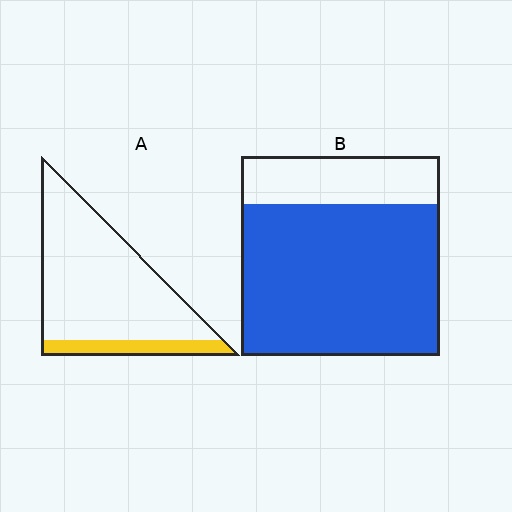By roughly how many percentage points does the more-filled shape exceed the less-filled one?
By roughly 60 percentage points (B over A).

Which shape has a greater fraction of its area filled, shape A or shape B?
Shape B.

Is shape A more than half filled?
No.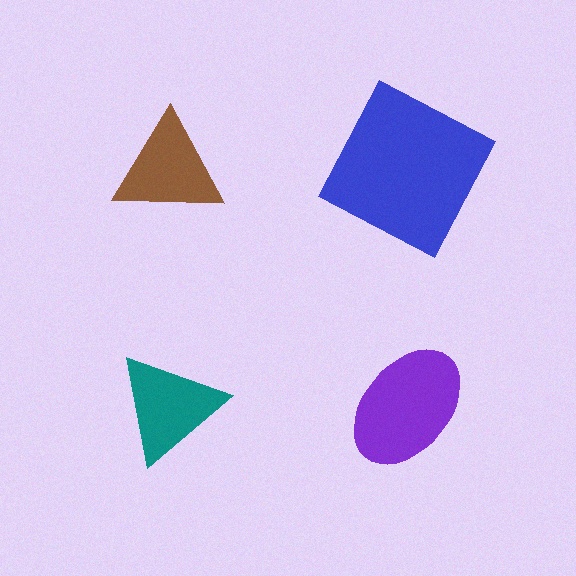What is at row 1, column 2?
A blue square.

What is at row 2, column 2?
A purple ellipse.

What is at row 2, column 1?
A teal triangle.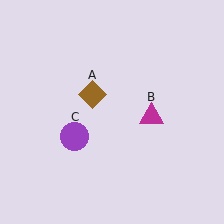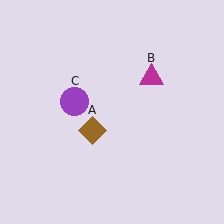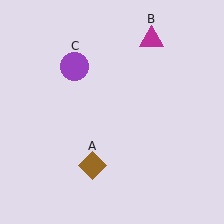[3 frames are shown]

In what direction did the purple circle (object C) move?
The purple circle (object C) moved up.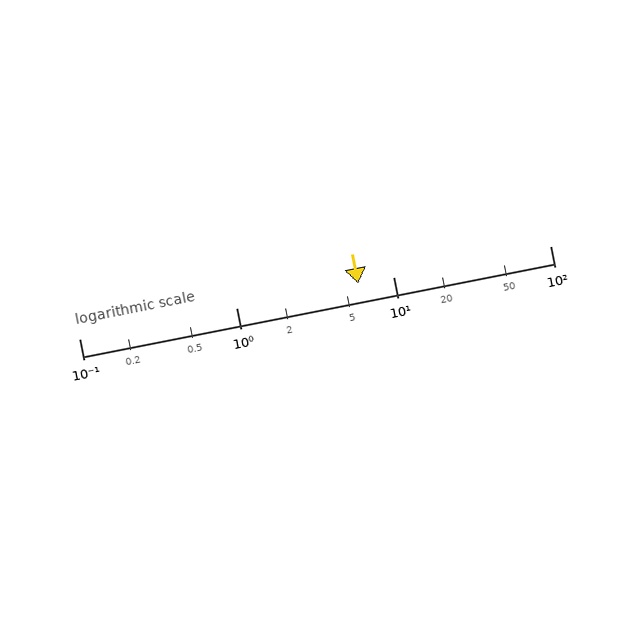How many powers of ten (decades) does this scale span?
The scale spans 3 decades, from 0.1 to 100.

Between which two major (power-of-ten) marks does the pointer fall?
The pointer is between 1 and 10.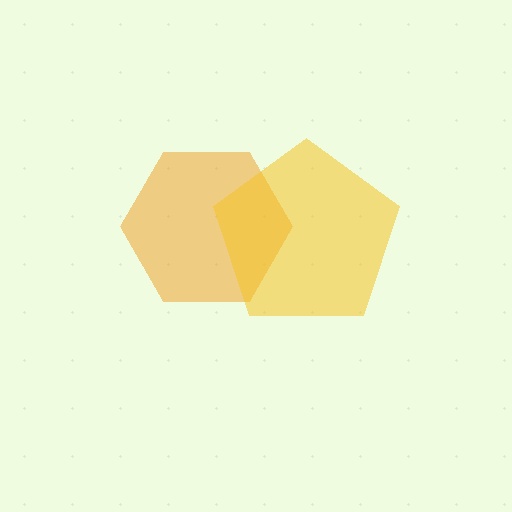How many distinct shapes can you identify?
There are 2 distinct shapes: an orange hexagon, a yellow pentagon.